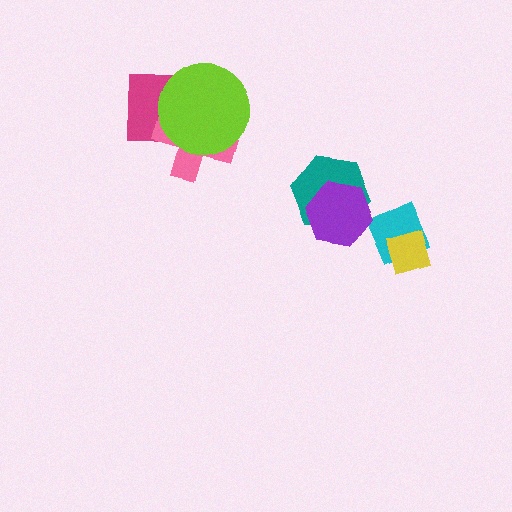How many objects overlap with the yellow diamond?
1 object overlaps with the yellow diamond.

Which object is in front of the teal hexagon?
The purple hexagon is in front of the teal hexagon.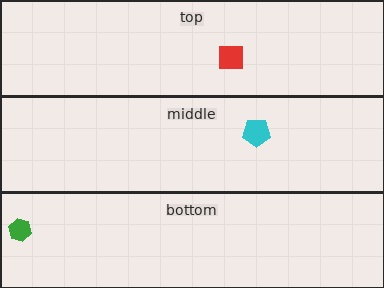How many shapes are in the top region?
1.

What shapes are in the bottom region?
The green hexagon.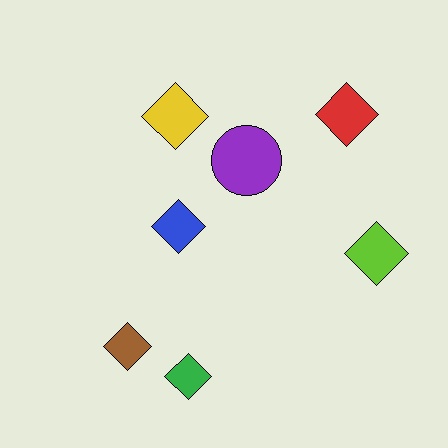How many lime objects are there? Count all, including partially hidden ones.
There is 1 lime object.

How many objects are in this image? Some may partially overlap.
There are 7 objects.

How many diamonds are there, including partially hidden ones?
There are 6 diamonds.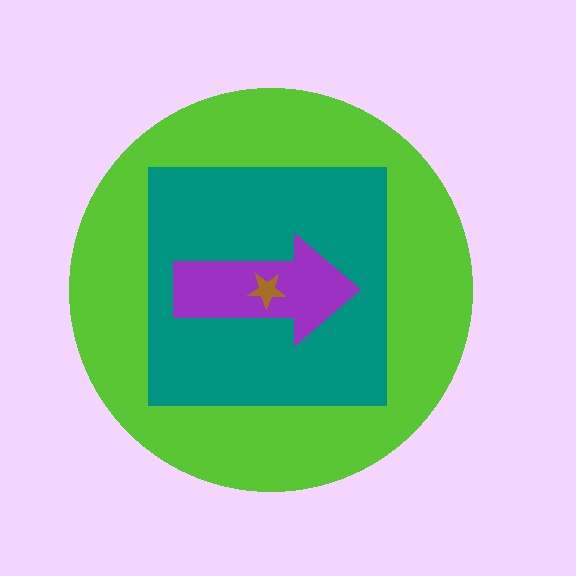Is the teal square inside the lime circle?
Yes.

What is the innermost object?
The brown star.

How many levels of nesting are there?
4.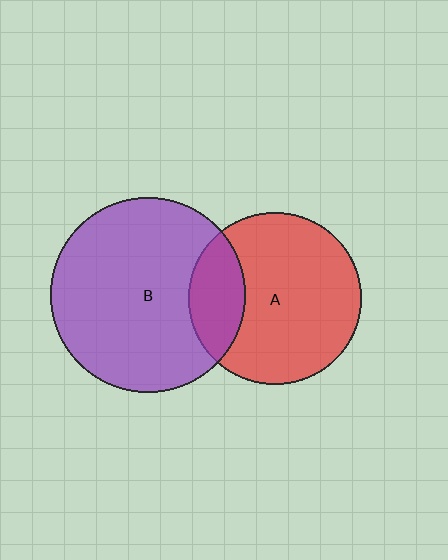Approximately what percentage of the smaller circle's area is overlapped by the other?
Approximately 20%.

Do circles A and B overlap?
Yes.